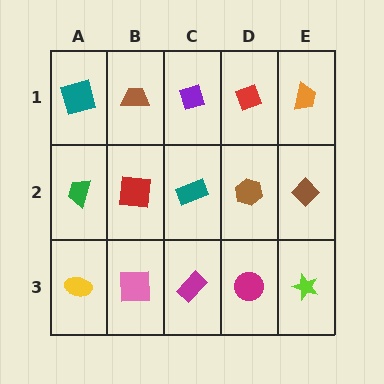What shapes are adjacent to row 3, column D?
A brown hexagon (row 2, column D), a magenta rectangle (row 3, column C), a lime star (row 3, column E).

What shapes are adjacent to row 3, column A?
A green trapezoid (row 2, column A), a pink square (row 3, column B).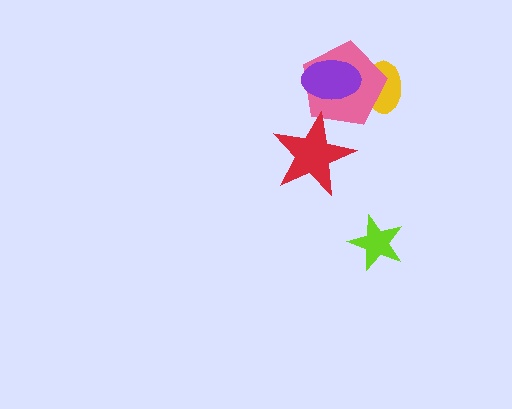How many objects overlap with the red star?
1 object overlaps with the red star.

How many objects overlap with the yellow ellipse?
1 object overlaps with the yellow ellipse.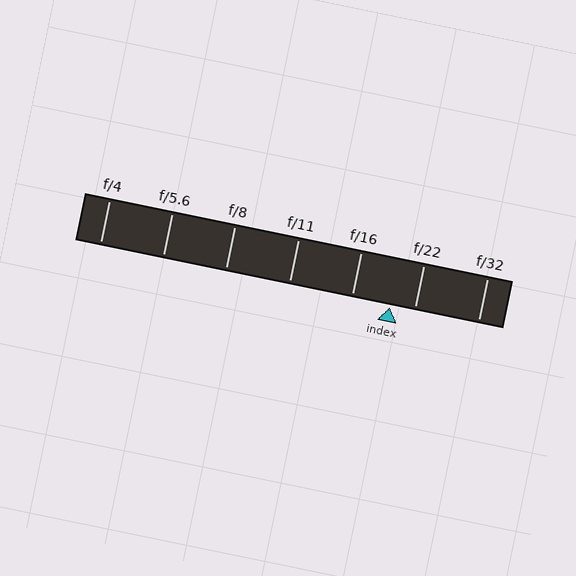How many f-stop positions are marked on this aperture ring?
There are 7 f-stop positions marked.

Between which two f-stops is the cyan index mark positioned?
The index mark is between f/16 and f/22.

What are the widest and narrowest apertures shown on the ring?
The widest aperture shown is f/4 and the narrowest is f/32.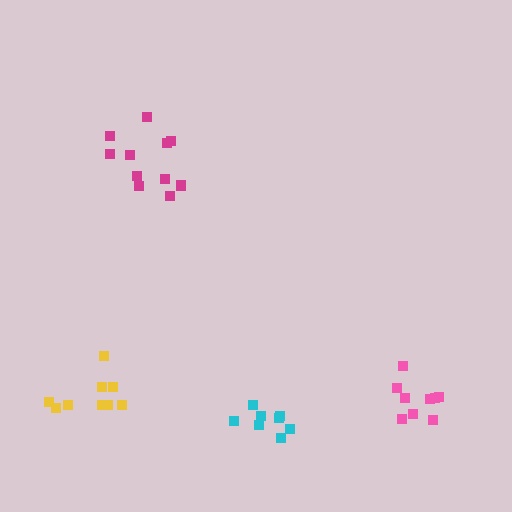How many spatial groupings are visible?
There are 4 spatial groupings.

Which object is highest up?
The magenta cluster is topmost.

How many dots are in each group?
Group 1: 11 dots, Group 2: 8 dots, Group 3: 9 dots, Group 4: 9 dots (37 total).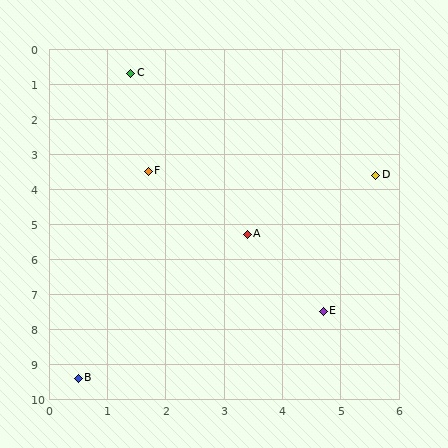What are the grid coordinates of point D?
Point D is at approximately (5.6, 3.6).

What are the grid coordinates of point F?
Point F is at approximately (1.7, 3.5).